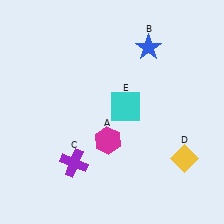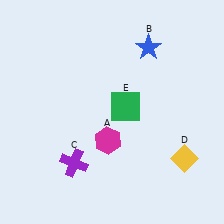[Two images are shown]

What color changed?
The square (E) changed from cyan in Image 1 to green in Image 2.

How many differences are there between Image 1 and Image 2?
There is 1 difference between the two images.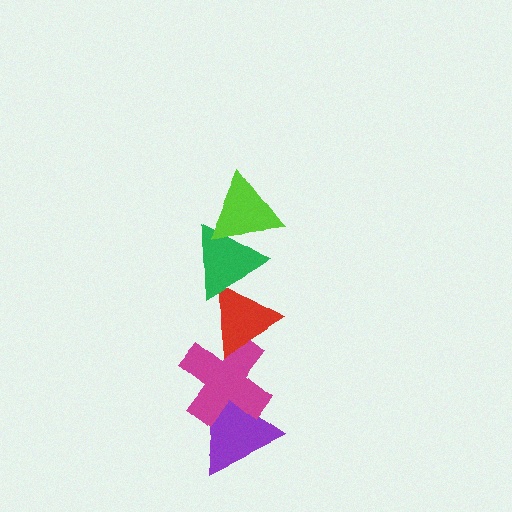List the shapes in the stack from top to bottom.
From top to bottom: the lime triangle, the green triangle, the red triangle, the magenta cross, the purple triangle.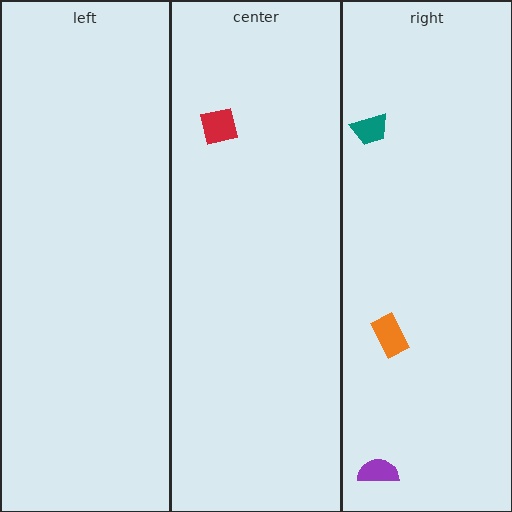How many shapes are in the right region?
3.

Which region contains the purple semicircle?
The right region.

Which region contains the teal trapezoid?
The right region.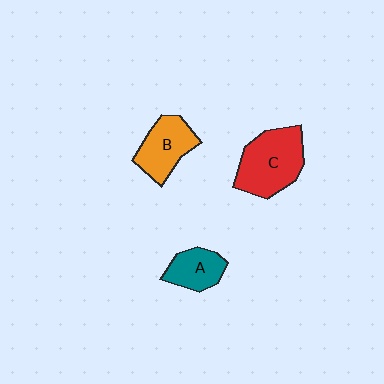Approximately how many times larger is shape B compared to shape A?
Approximately 1.3 times.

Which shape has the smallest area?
Shape A (teal).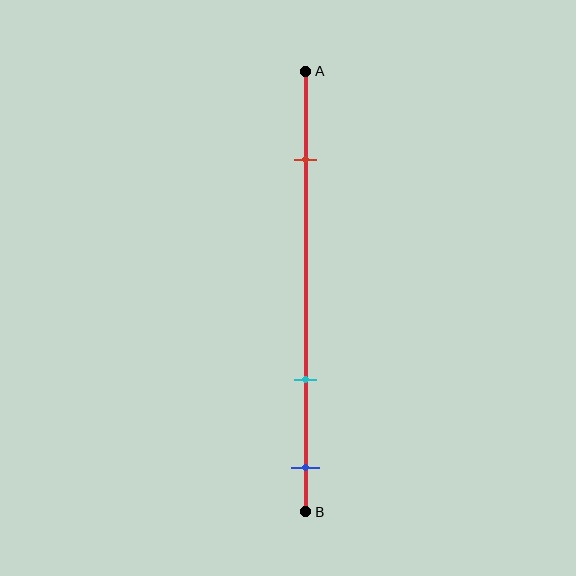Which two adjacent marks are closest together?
The cyan and blue marks are the closest adjacent pair.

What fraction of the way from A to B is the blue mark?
The blue mark is approximately 90% (0.9) of the way from A to B.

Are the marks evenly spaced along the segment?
No, the marks are not evenly spaced.